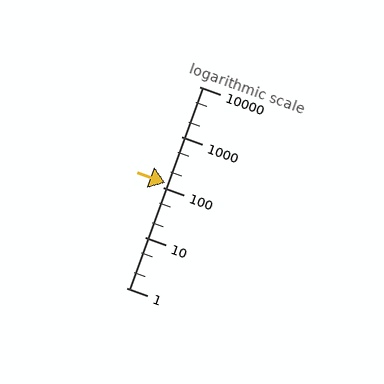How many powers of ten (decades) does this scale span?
The scale spans 4 decades, from 1 to 10000.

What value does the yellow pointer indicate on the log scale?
The pointer indicates approximately 120.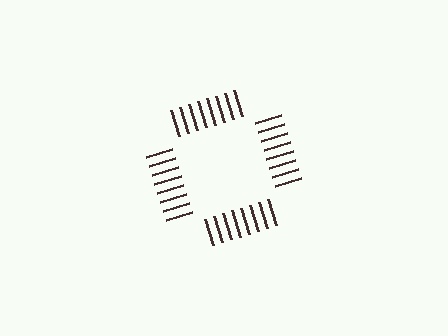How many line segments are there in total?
32 — 8 along each of the 4 edges.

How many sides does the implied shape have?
4 sides — the line-ends trace a square.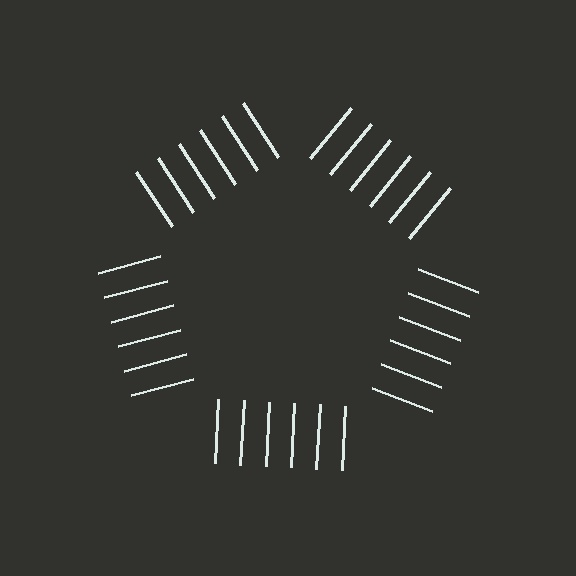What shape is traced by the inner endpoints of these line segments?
An illusory pentagon — the line segments terminate on its edges but no continuous stroke is drawn.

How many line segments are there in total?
30 — 6 along each of the 5 edges.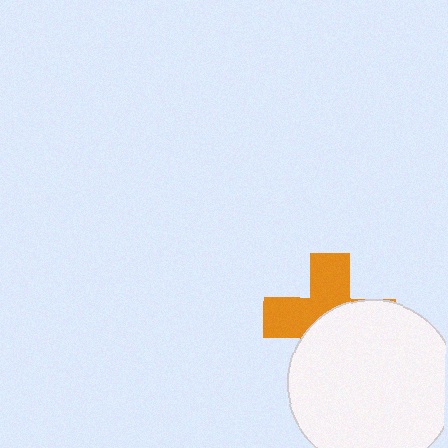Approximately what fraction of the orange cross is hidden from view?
Roughly 53% of the orange cross is hidden behind the white circle.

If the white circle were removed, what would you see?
You would see the complete orange cross.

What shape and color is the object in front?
The object in front is a white circle.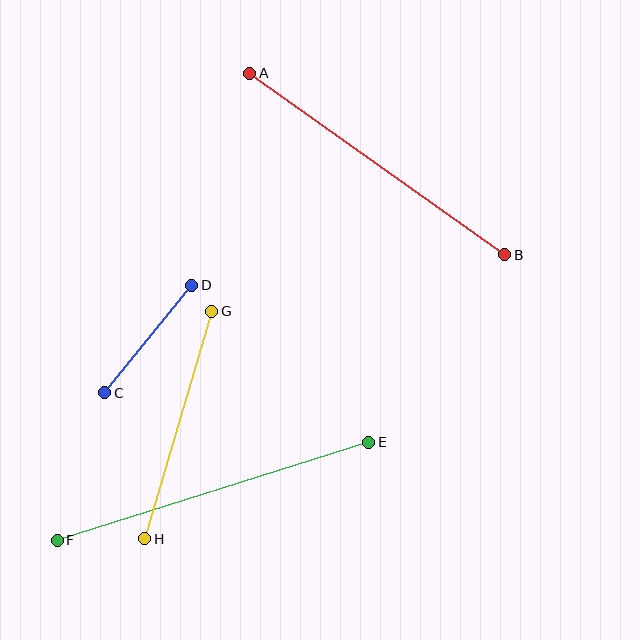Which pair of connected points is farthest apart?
Points E and F are farthest apart.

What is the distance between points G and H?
The distance is approximately 237 pixels.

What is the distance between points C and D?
The distance is approximately 138 pixels.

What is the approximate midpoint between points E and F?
The midpoint is at approximately (213, 491) pixels.